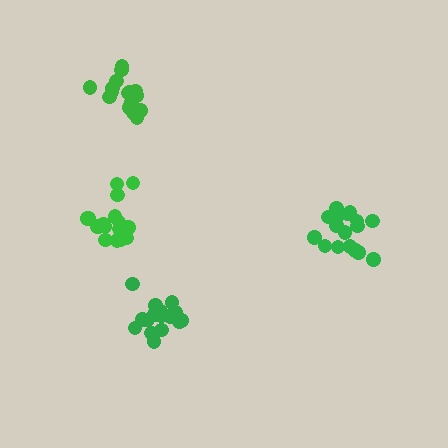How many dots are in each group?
Group 1: 16 dots, Group 2: 18 dots, Group 3: 19 dots, Group 4: 17 dots (70 total).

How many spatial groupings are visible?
There are 4 spatial groupings.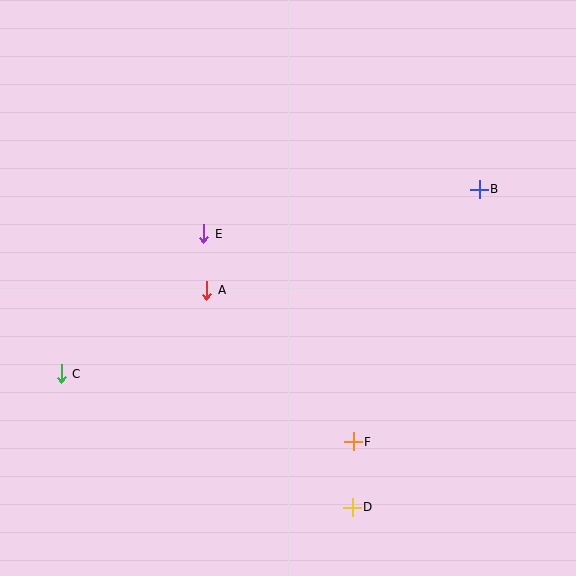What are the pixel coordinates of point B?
Point B is at (479, 189).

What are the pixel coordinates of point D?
Point D is at (352, 507).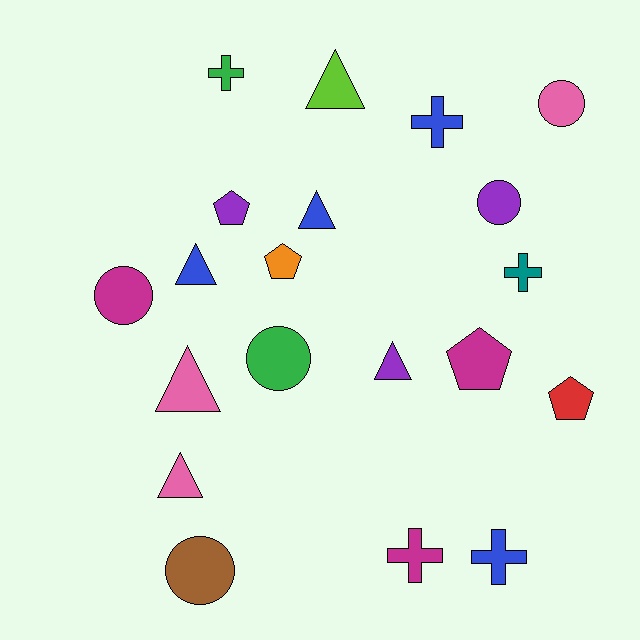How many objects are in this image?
There are 20 objects.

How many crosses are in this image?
There are 5 crosses.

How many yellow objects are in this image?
There are no yellow objects.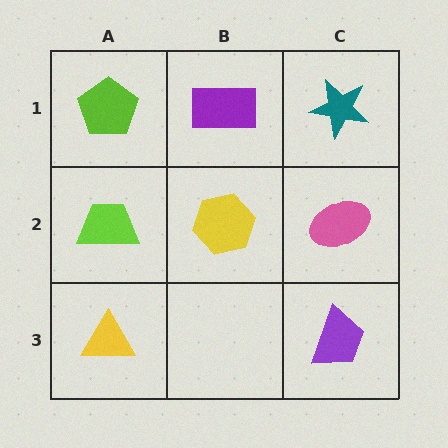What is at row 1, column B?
A purple rectangle.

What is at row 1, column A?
A lime pentagon.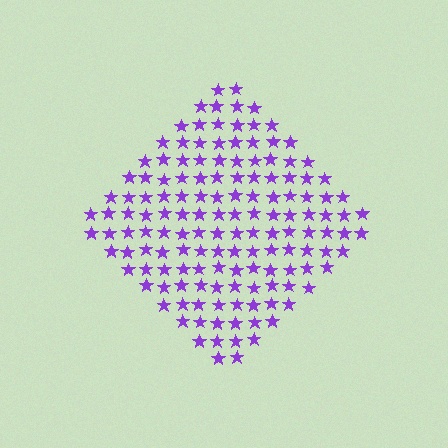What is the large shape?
The large shape is a diamond.